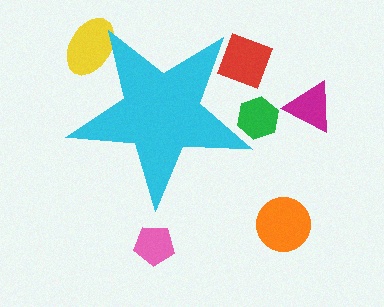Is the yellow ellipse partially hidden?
Yes, the yellow ellipse is partially hidden behind the cyan star.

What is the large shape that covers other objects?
A cyan star.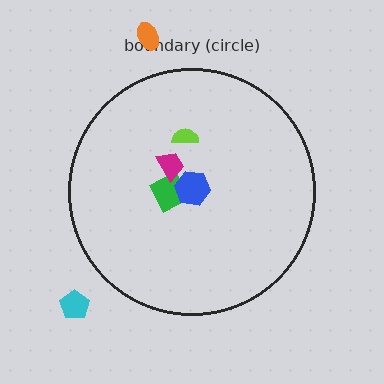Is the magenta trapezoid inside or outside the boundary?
Inside.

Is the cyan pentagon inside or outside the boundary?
Outside.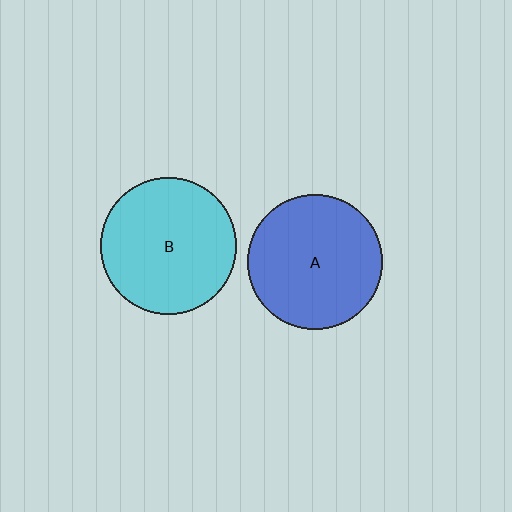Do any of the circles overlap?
No, none of the circles overlap.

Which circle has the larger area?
Circle B (cyan).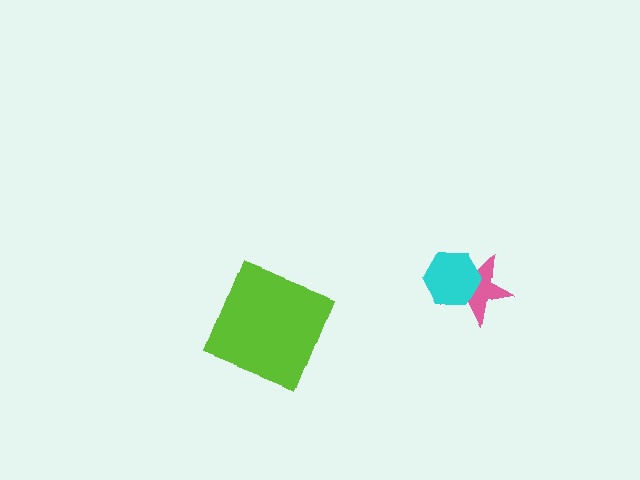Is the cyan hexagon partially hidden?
No, no other shape covers it.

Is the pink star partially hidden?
Yes, it is partially covered by another shape.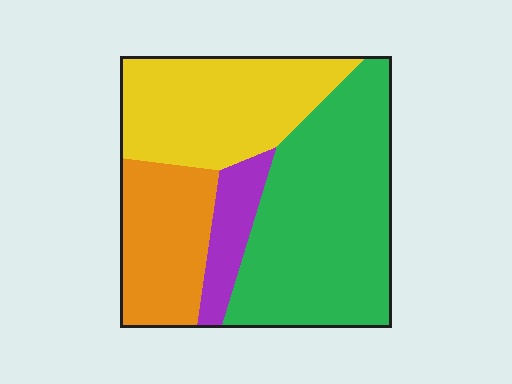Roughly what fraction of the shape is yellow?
Yellow takes up about one quarter (1/4) of the shape.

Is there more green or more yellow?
Green.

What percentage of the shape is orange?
Orange takes up about one fifth (1/5) of the shape.